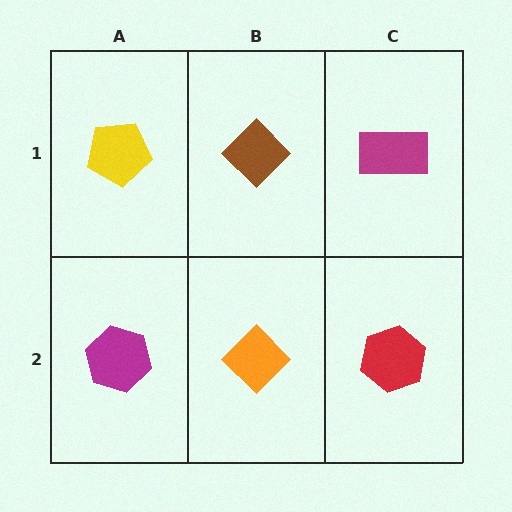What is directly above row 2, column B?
A brown diamond.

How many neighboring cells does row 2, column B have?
3.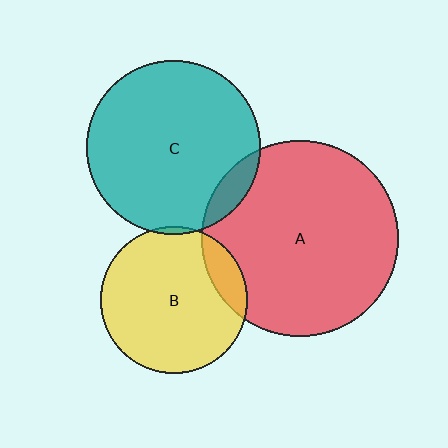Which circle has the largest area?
Circle A (red).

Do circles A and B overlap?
Yes.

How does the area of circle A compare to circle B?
Approximately 1.8 times.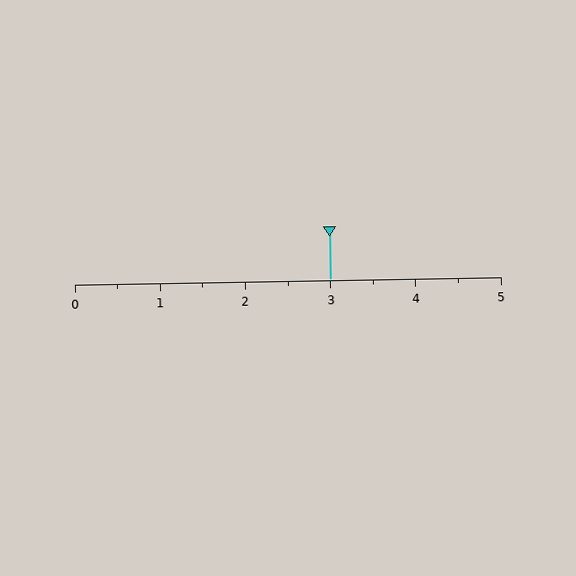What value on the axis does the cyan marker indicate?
The marker indicates approximately 3.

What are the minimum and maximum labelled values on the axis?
The axis runs from 0 to 5.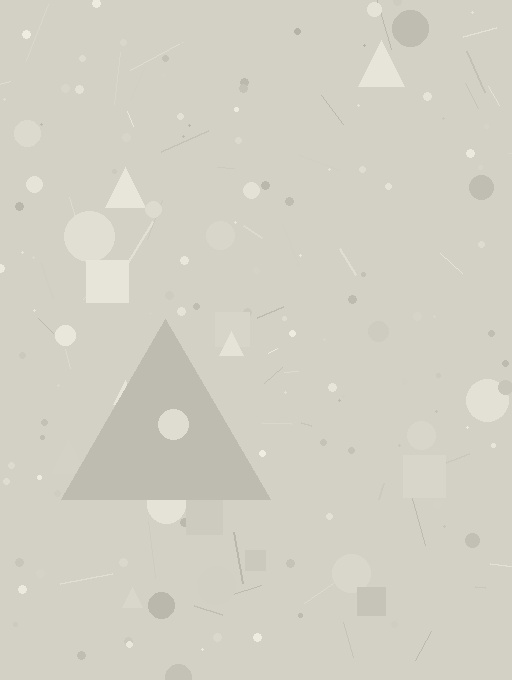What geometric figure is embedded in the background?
A triangle is embedded in the background.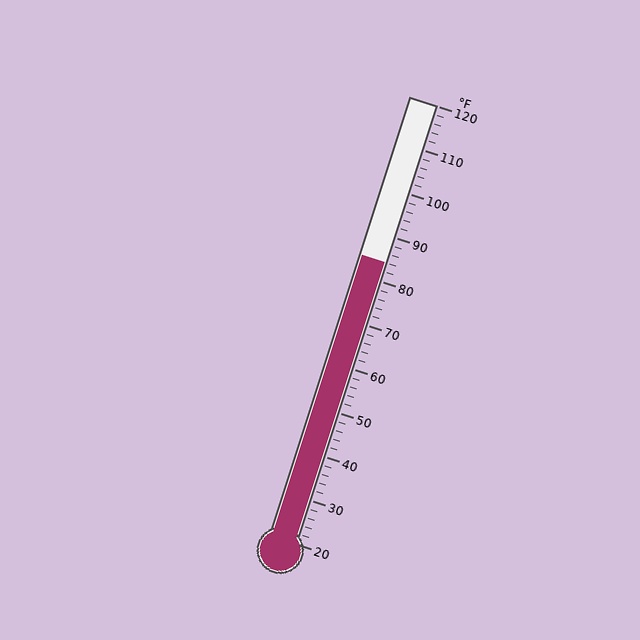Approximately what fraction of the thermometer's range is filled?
The thermometer is filled to approximately 65% of its range.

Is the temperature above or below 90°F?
The temperature is below 90°F.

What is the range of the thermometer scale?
The thermometer scale ranges from 20°F to 120°F.